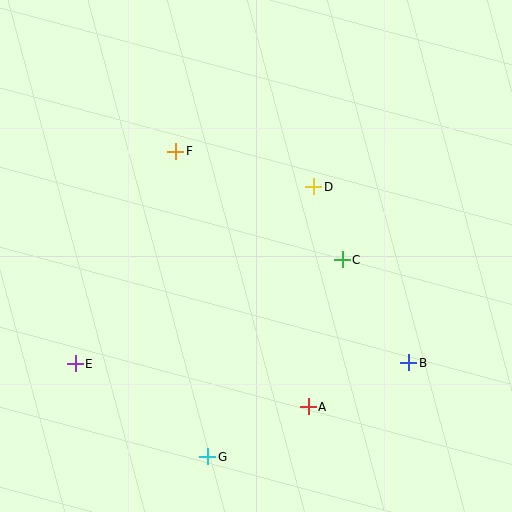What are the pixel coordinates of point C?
Point C is at (342, 260).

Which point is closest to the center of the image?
Point C at (342, 260) is closest to the center.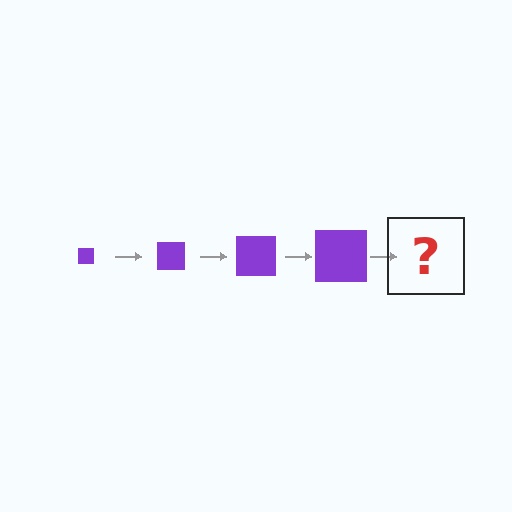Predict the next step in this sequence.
The next step is a purple square, larger than the previous one.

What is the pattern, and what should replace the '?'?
The pattern is that the square gets progressively larger each step. The '?' should be a purple square, larger than the previous one.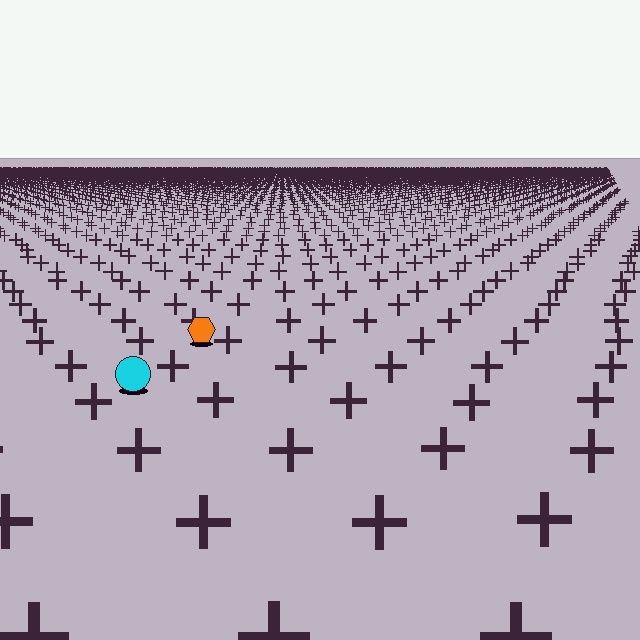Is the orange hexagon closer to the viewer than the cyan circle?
No. The cyan circle is closer — you can tell from the texture gradient: the ground texture is coarser near it.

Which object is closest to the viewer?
The cyan circle is closest. The texture marks near it are larger and more spread out.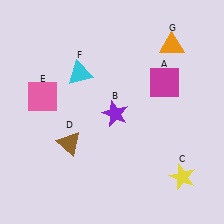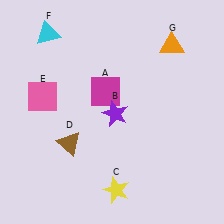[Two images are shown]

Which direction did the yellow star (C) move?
The yellow star (C) moved left.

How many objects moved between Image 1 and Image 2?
3 objects moved between the two images.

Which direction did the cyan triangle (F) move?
The cyan triangle (F) moved up.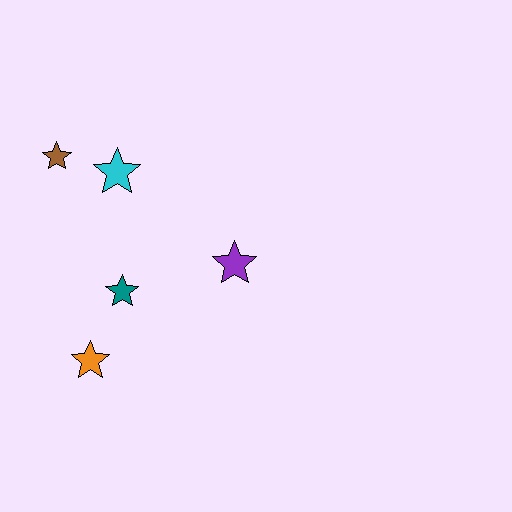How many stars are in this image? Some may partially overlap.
There are 5 stars.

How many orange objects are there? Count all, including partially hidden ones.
There is 1 orange object.